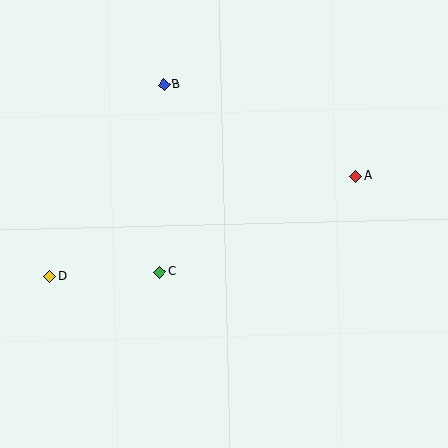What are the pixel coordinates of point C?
Point C is at (160, 272).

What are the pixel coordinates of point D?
Point D is at (50, 277).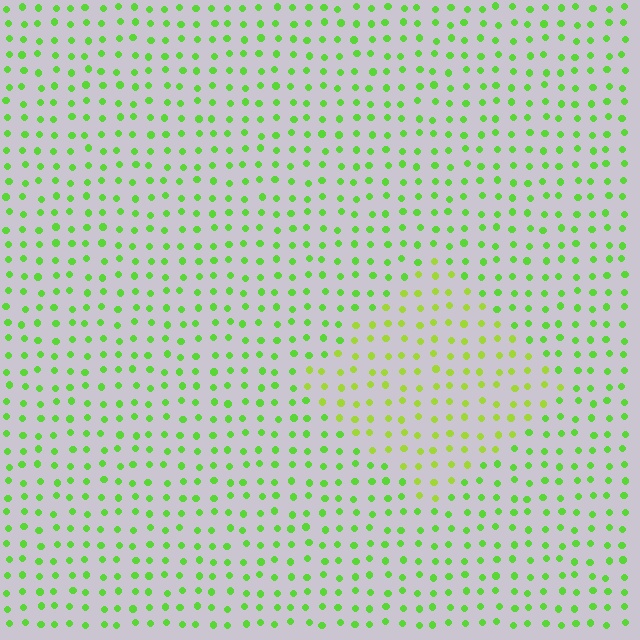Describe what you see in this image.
The image is filled with small lime elements in a uniform arrangement. A diamond-shaped region is visible where the elements are tinted to a slightly different hue, forming a subtle color boundary.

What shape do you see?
I see a diamond.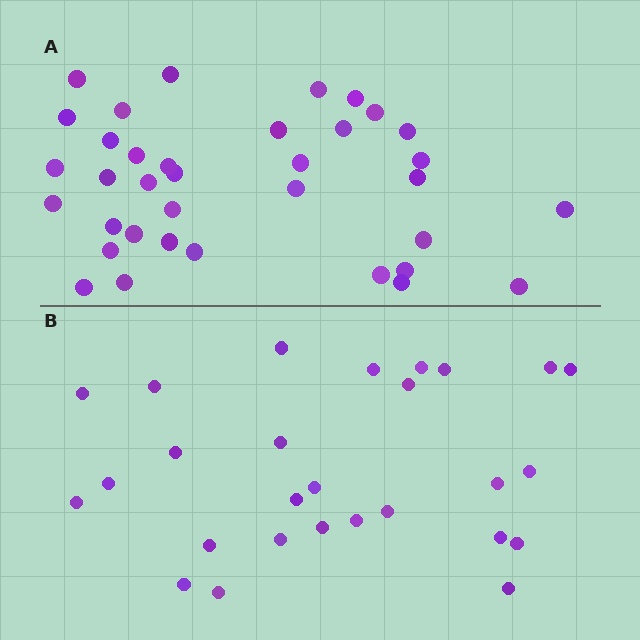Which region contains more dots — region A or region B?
Region A (the top region) has more dots.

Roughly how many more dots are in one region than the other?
Region A has roughly 8 or so more dots than region B.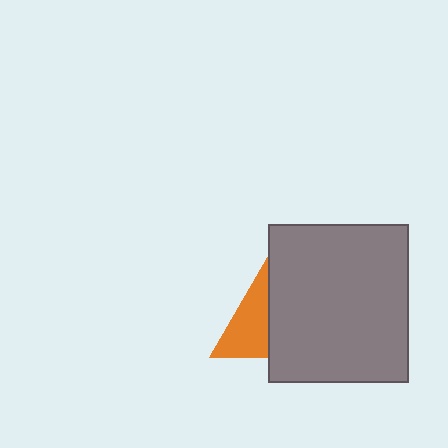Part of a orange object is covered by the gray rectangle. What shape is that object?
It is a triangle.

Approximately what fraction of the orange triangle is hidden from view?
Roughly 50% of the orange triangle is hidden behind the gray rectangle.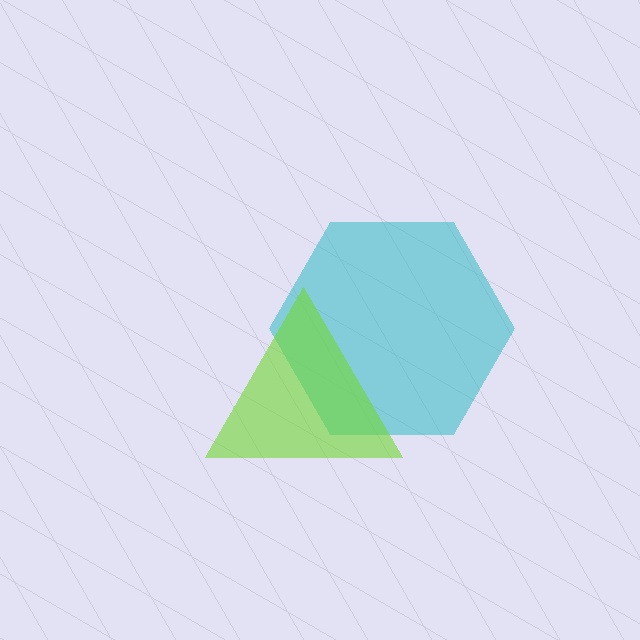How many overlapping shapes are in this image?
There are 2 overlapping shapes in the image.